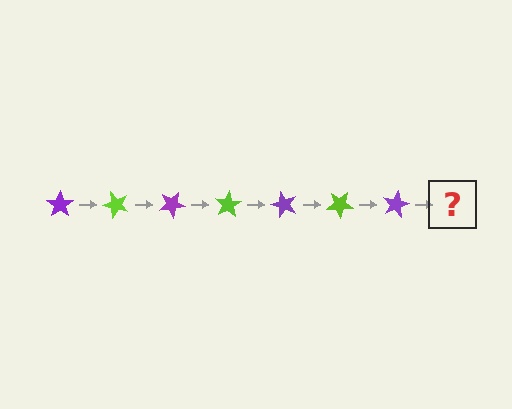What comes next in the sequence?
The next element should be a lime star, rotated 350 degrees from the start.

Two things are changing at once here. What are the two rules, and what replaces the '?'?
The two rules are that it rotates 50 degrees each step and the color cycles through purple and lime. The '?' should be a lime star, rotated 350 degrees from the start.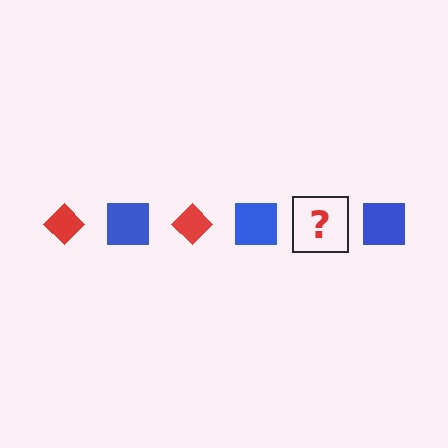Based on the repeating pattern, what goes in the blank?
The blank should be a red diamond.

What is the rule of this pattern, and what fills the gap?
The rule is that the pattern alternates between red diamond and blue square. The gap should be filled with a red diamond.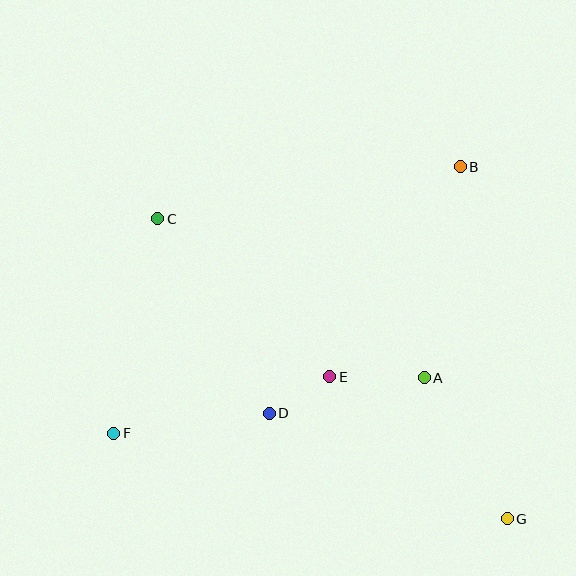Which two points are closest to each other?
Points D and E are closest to each other.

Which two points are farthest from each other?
Points C and G are farthest from each other.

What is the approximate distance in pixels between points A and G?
The distance between A and G is approximately 164 pixels.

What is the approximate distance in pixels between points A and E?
The distance between A and E is approximately 94 pixels.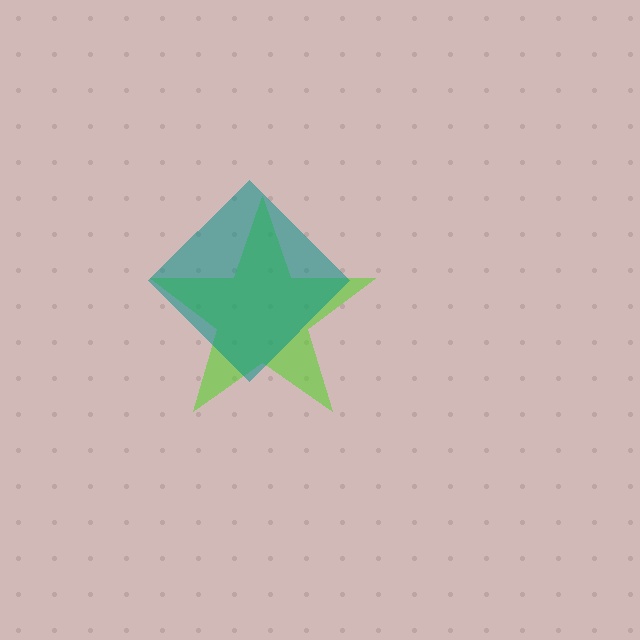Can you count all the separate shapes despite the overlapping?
Yes, there are 2 separate shapes.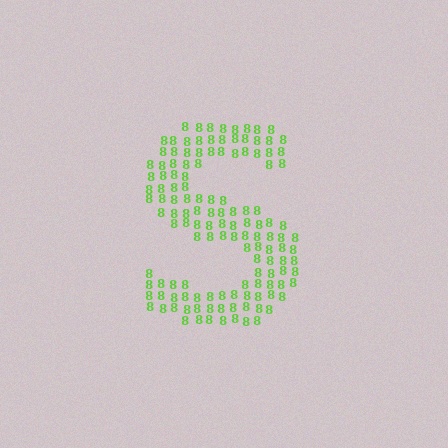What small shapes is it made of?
It is made of small digit 8's.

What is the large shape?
The large shape is the letter S.